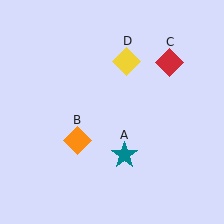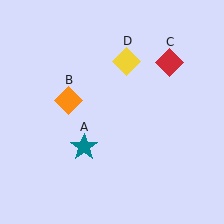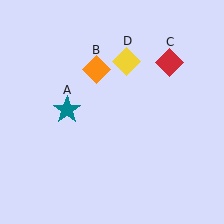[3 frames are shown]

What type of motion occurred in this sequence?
The teal star (object A), orange diamond (object B) rotated clockwise around the center of the scene.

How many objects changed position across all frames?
2 objects changed position: teal star (object A), orange diamond (object B).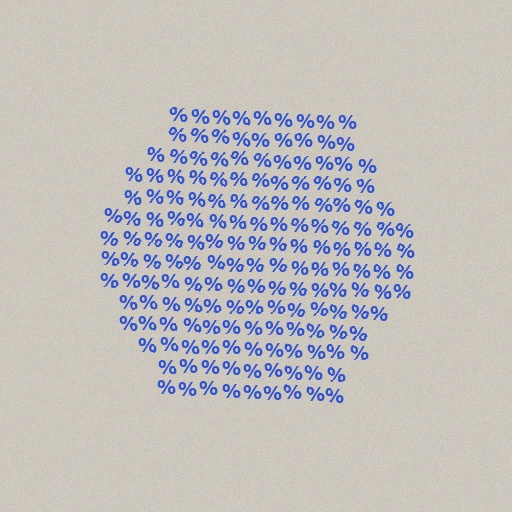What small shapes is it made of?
It is made of small percent signs.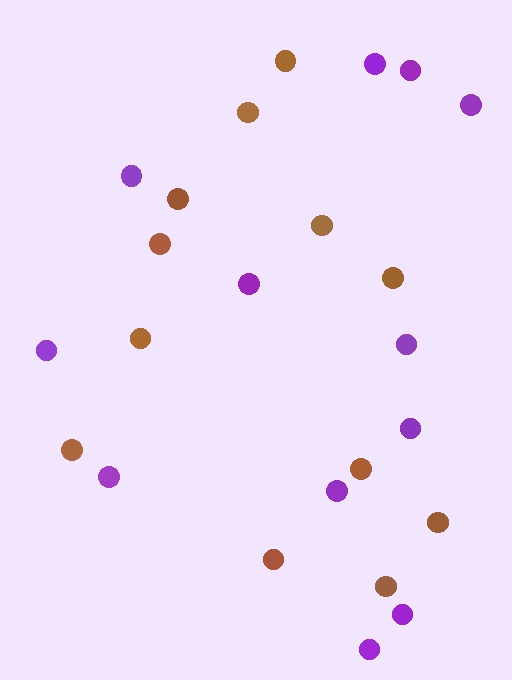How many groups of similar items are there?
There are 2 groups: one group of purple circles (12) and one group of brown circles (12).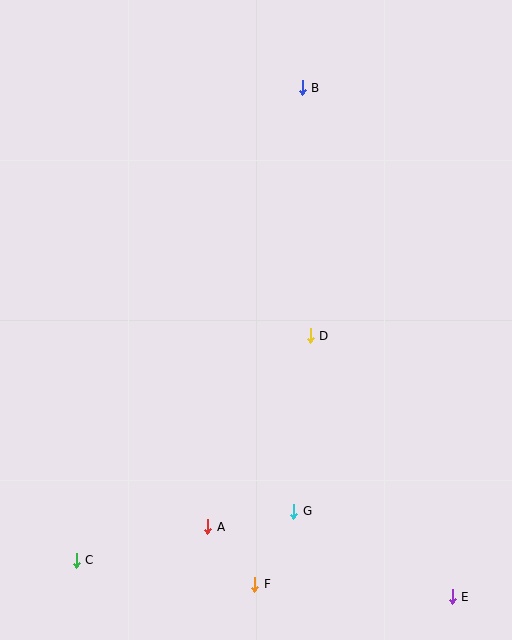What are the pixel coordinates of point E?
Point E is at (452, 597).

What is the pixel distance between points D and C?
The distance between D and C is 324 pixels.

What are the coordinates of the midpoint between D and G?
The midpoint between D and G is at (302, 423).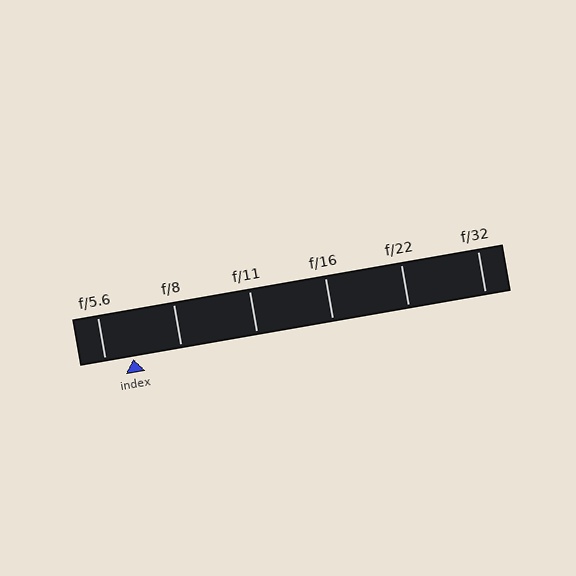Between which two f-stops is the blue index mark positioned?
The index mark is between f/5.6 and f/8.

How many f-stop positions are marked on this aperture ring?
There are 6 f-stop positions marked.